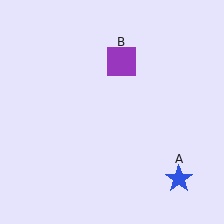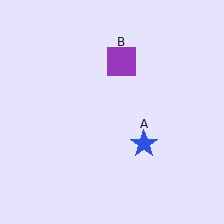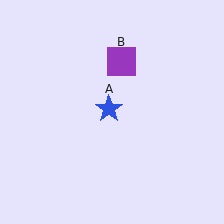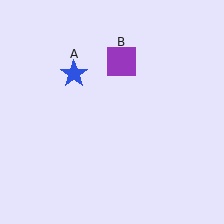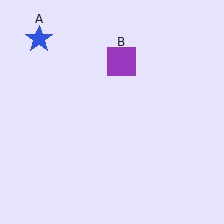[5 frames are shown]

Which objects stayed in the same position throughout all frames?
Purple square (object B) remained stationary.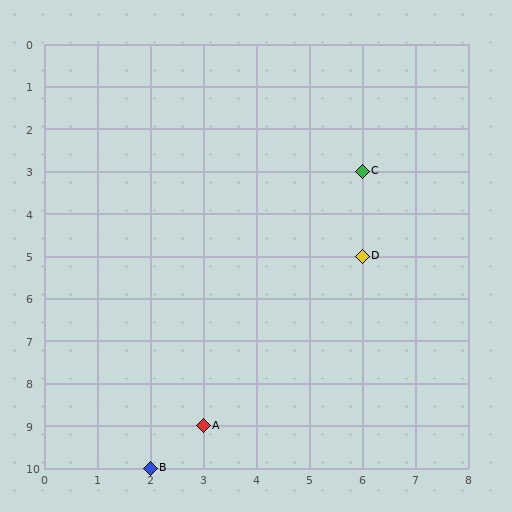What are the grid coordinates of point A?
Point A is at grid coordinates (3, 9).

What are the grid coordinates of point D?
Point D is at grid coordinates (6, 5).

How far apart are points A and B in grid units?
Points A and B are 1 column and 1 row apart (about 1.4 grid units diagonally).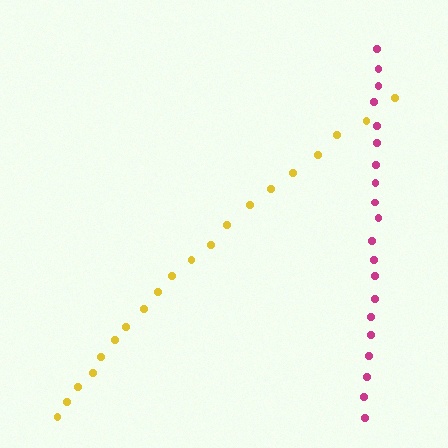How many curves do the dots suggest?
There are 2 distinct paths.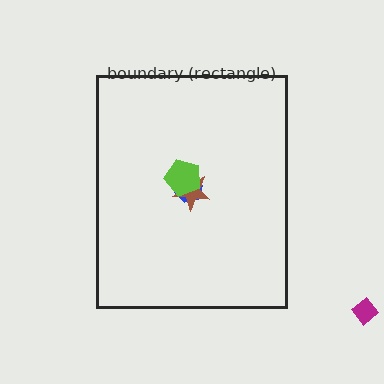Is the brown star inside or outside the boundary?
Inside.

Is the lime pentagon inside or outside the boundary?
Inside.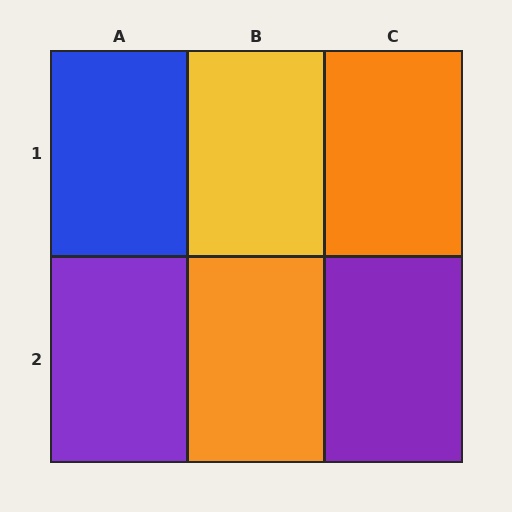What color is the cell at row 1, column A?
Blue.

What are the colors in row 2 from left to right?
Purple, orange, purple.